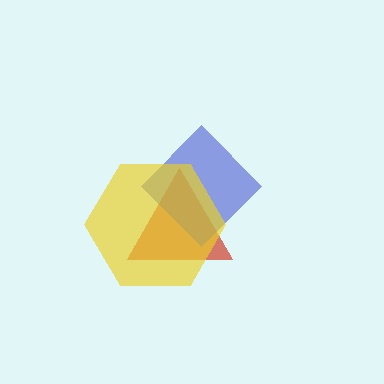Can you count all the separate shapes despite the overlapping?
Yes, there are 3 separate shapes.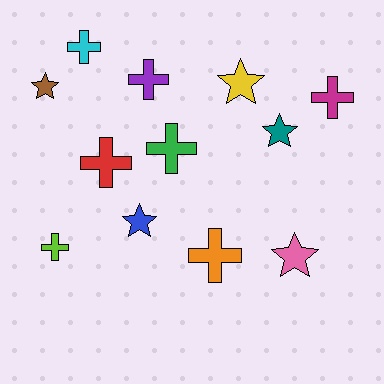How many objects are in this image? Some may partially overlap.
There are 12 objects.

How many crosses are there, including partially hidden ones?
There are 7 crosses.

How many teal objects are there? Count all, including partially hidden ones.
There is 1 teal object.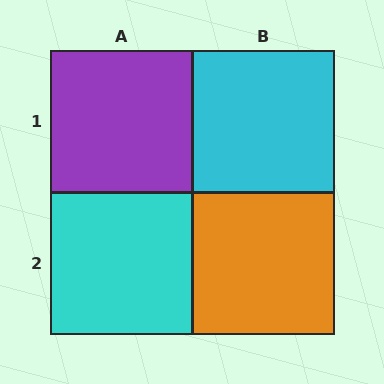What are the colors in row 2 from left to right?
Cyan, orange.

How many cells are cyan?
2 cells are cyan.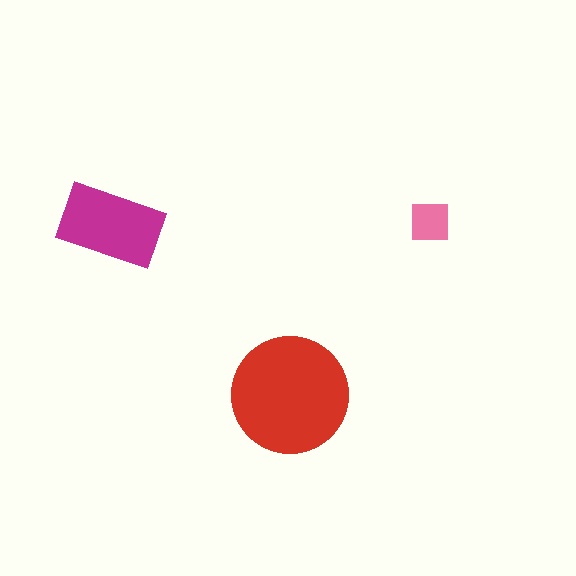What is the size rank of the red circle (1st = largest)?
1st.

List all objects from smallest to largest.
The pink square, the magenta rectangle, the red circle.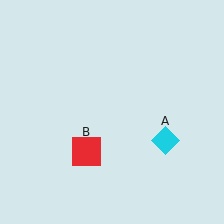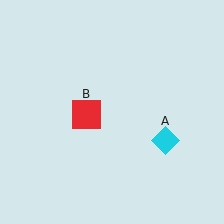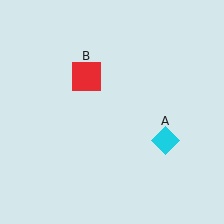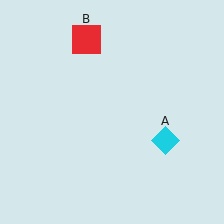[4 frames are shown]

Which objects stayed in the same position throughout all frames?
Cyan diamond (object A) remained stationary.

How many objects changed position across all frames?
1 object changed position: red square (object B).